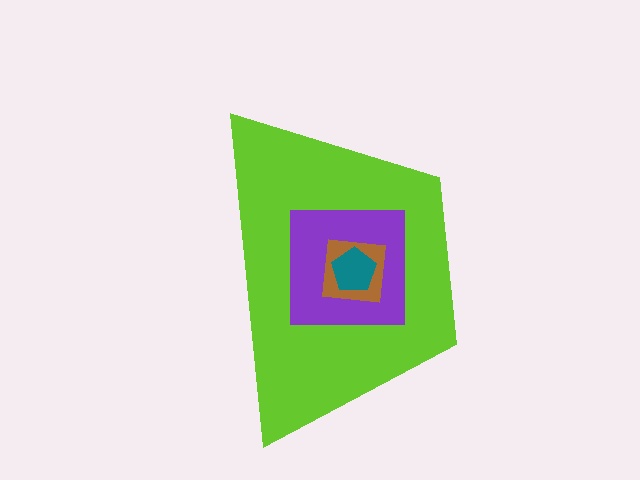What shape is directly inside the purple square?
The brown square.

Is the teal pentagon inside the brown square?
Yes.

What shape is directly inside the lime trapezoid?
The purple square.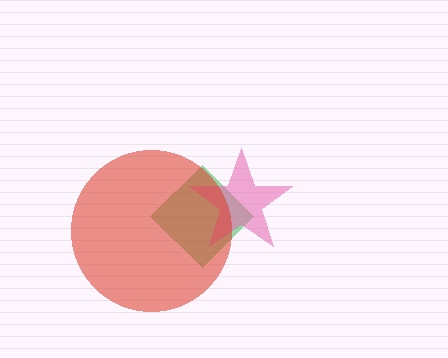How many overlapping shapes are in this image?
There are 3 overlapping shapes in the image.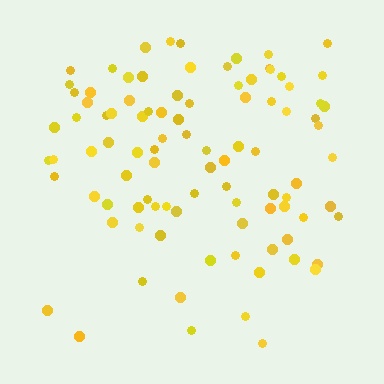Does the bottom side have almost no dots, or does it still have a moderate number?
Still a moderate number, just noticeably fewer than the top.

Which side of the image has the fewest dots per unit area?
The bottom.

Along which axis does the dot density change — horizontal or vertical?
Vertical.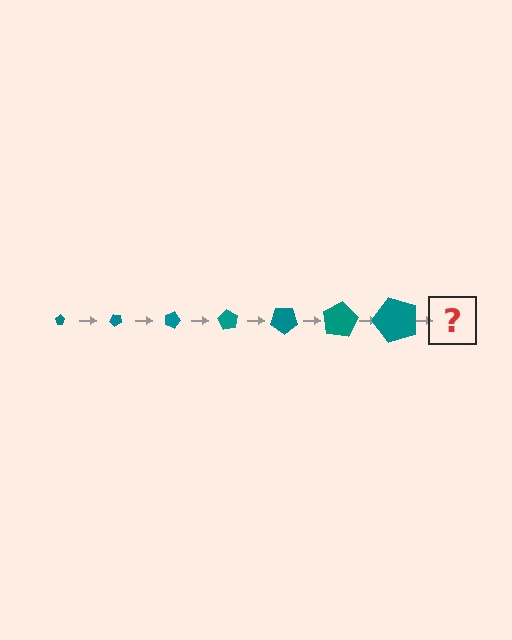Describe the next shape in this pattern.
It should be a pentagon, larger than the previous one and rotated 315 degrees from the start.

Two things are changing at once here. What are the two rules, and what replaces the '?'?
The two rules are that the pentagon grows larger each step and it rotates 45 degrees each step. The '?' should be a pentagon, larger than the previous one and rotated 315 degrees from the start.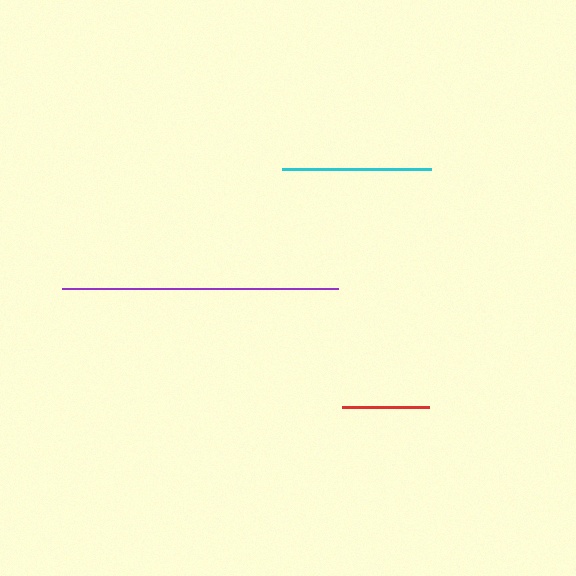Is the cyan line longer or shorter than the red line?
The cyan line is longer than the red line.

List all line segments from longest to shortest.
From longest to shortest: purple, cyan, red.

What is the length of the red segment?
The red segment is approximately 87 pixels long.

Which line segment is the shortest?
The red line is the shortest at approximately 87 pixels.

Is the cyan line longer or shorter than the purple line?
The purple line is longer than the cyan line.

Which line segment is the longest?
The purple line is the longest at approximately 277 pixels.